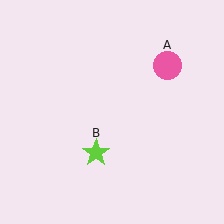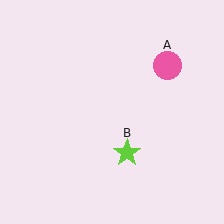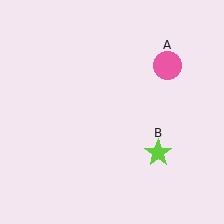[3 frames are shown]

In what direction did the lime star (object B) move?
The lime star (object B) moved right.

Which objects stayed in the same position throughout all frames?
Pink circle (object A) remained stationary.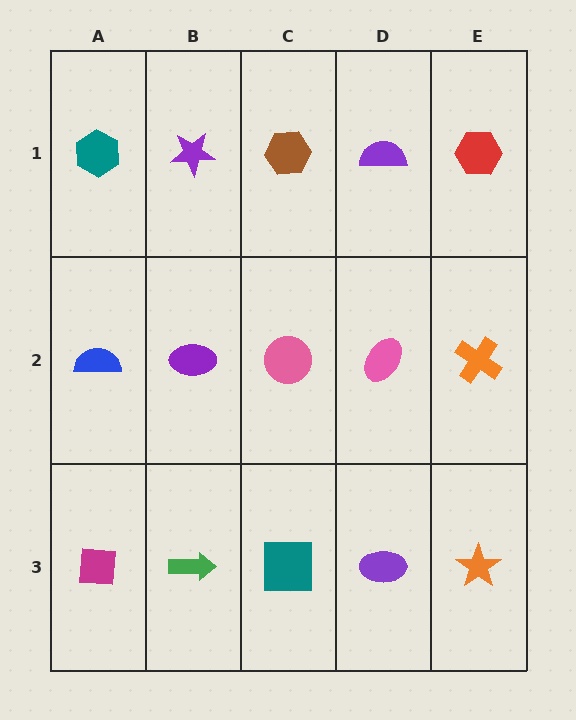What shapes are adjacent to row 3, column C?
A pink circle (row 2, column C), a green arrow (row 3, column B), a purple ellipse (row 3, column D).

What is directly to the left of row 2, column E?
A pink ellipse.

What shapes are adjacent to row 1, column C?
A pink circle (row 2, column C), a purple star (row 1, column B), a purple semicircle (row 1, column D).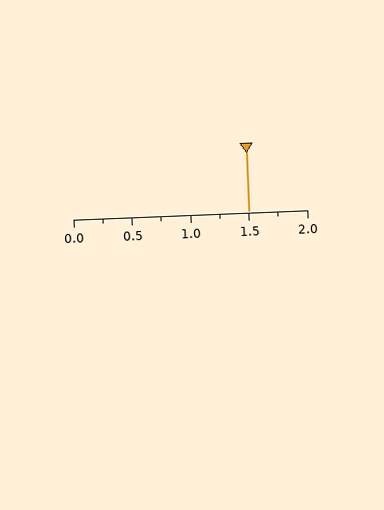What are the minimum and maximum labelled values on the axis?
The axis runs from 0.0 to 2.0.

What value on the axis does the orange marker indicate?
The marker indicates approximately 1.5.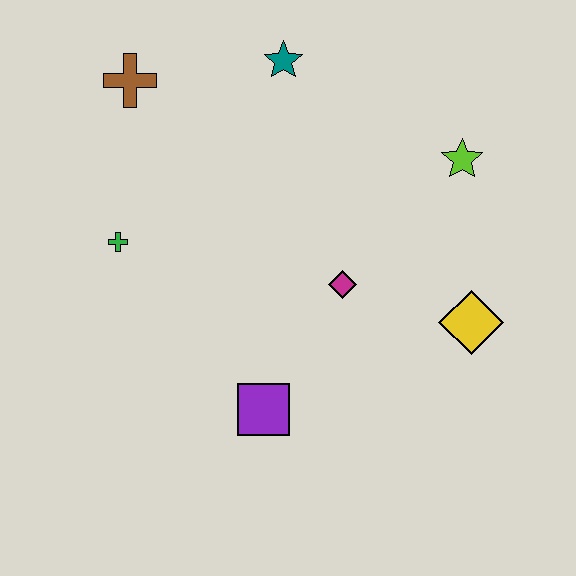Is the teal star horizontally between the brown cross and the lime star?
Yes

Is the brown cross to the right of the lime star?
No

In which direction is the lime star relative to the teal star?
The lime star is to the right of the teal star.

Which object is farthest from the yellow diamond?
The brown cross is farthest from the yellow diamond.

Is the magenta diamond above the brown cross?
No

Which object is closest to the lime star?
The yellow diamond is closest to the lime star.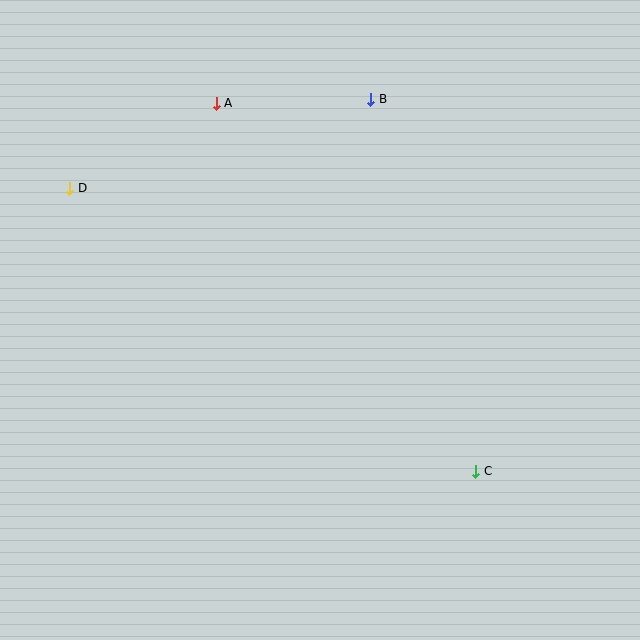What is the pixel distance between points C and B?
The distance between C and B is 386 pixels.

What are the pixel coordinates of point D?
Point D is at (70, 188).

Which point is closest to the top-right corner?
Point B is closest to the top-right corner.